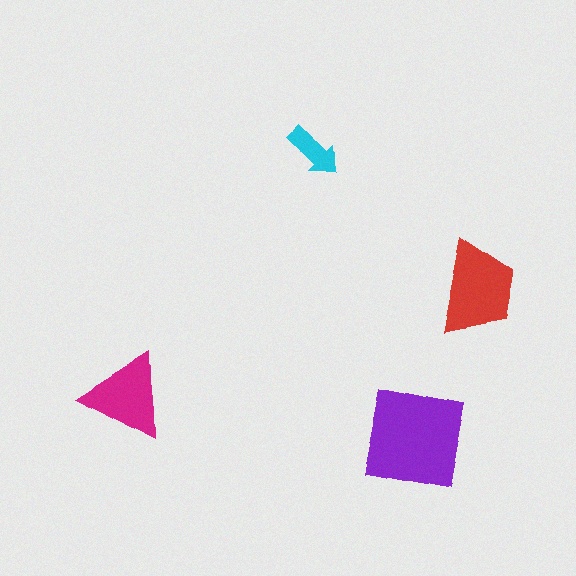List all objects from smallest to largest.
The cyan arrow, the magenta triangle, the red trapezoid, the purple square.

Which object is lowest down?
The purple square is bottommost.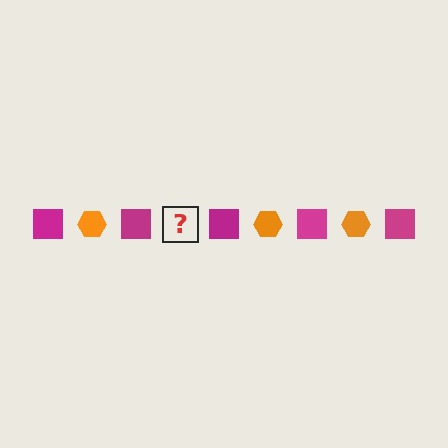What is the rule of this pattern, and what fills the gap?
The rule is that the pattern alternates between magenta square and orange hexagon. The gap should be filled with an orange hexagon.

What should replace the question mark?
The question mark should be replaced with an orange hexagon.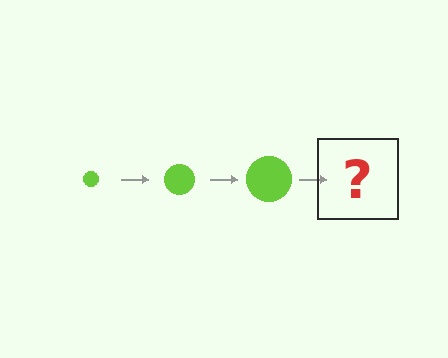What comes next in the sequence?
The next element should be a lime circle, larger than the previous one.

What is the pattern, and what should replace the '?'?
The pattern is that the circle gets progressively larger each step. The '?' should be a lime circle, larger than the previous one.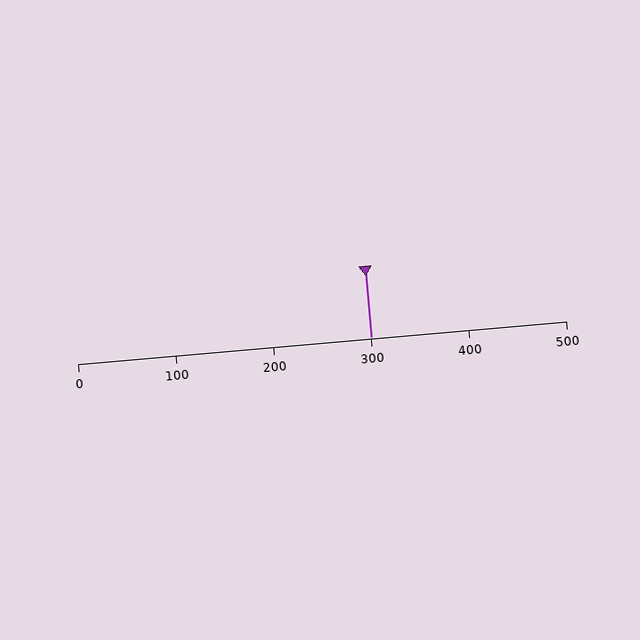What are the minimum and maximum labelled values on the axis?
The axis runs from 0 to 500.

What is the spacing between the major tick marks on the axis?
The major ticks are spaced 100 apart.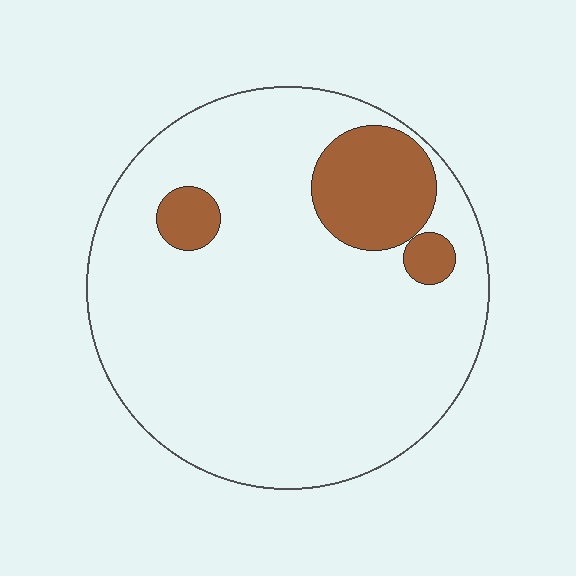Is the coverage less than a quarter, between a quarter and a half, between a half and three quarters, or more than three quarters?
Less than a quarter.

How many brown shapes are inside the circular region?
3.